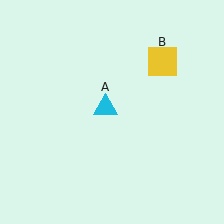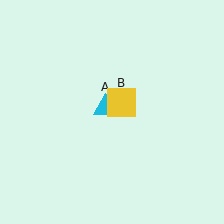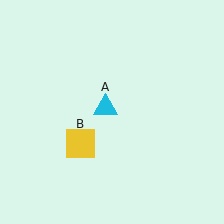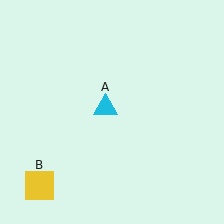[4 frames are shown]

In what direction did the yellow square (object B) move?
The yellow square (object B) moved down and to the left.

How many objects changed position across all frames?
1 object changed position: yellow square (object B).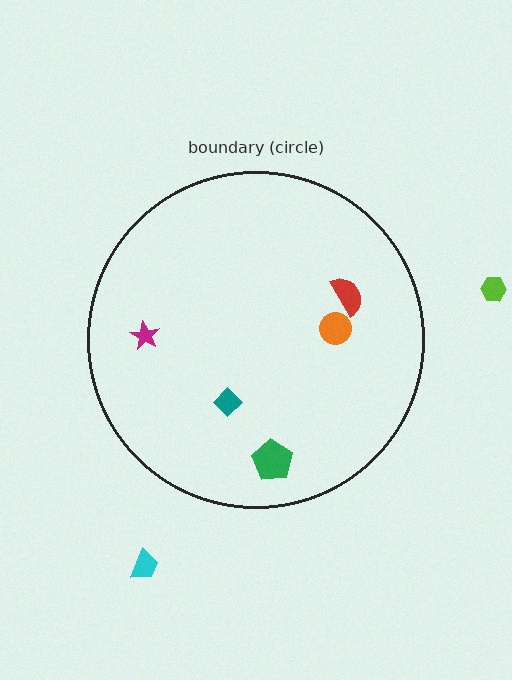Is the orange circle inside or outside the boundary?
Inside.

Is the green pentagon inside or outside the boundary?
Inside.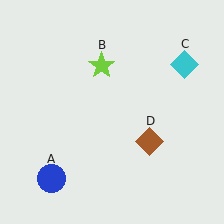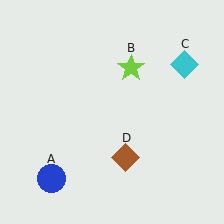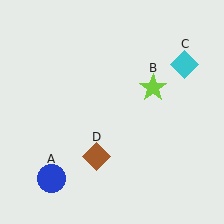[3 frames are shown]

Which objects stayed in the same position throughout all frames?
Blue circle (object A) and cyan diamond (object C) remained stationary.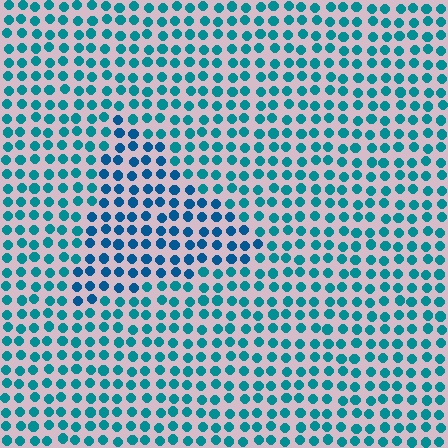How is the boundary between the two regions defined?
The boundary is defined purely by a slight shift in hue (about 22 degrees). Spacing, size, and orientation are identical on both sides.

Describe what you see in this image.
The image is filled with small teal elements in a uniform arrangement. A triangle-shaped region is visible where the elements are tinted to a slightly different hue, forming a subtle color boundary.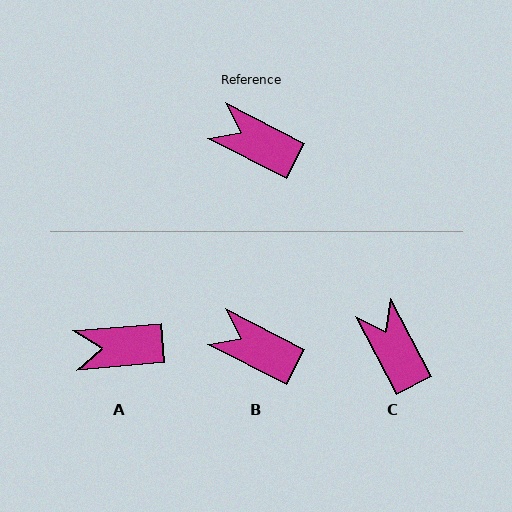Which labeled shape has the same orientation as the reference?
B.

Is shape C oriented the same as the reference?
No, it is off by about 35 degrees.